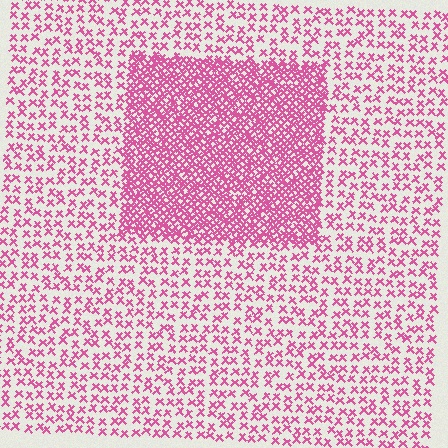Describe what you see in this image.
The image contains small pink elements arranged at two different densities. A rectangle-shaped region is visible where the elements are more densely packed than the surrounding area.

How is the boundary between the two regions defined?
The boundary is defined by a change in element density (approximately 2.6x ratio). All elements are the same color, size, and shape.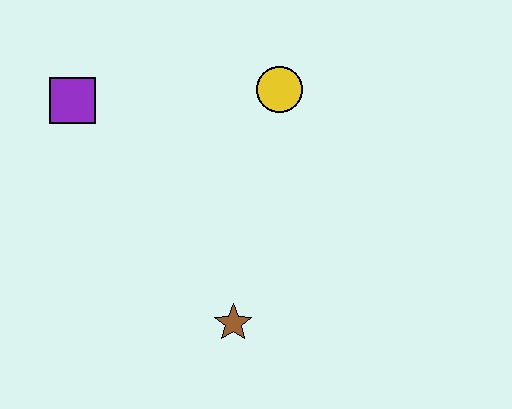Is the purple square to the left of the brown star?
Yes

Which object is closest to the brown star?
The yellow circle is closest to the brown star.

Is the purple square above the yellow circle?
No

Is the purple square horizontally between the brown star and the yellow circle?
No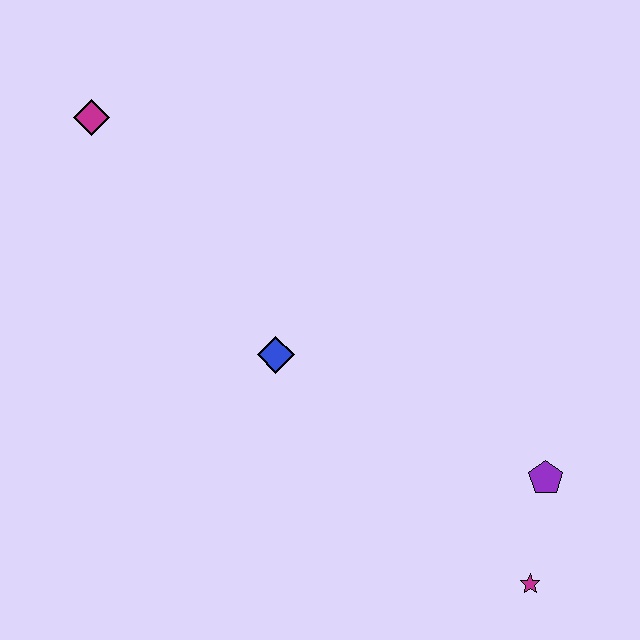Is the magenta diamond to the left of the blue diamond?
Yes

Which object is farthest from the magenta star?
The magenta diamond is farthest from the magenta star.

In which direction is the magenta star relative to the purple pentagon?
The magenta star is below the purple pentagon.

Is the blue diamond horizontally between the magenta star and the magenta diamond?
Yes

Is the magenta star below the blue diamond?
Yes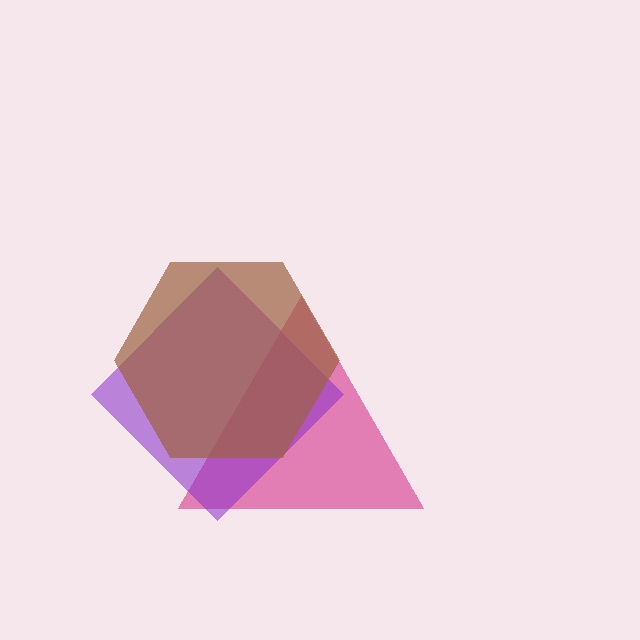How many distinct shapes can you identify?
There are 3 distinct shapes: a magenta triangle, a purple diamond, a brown hexagon.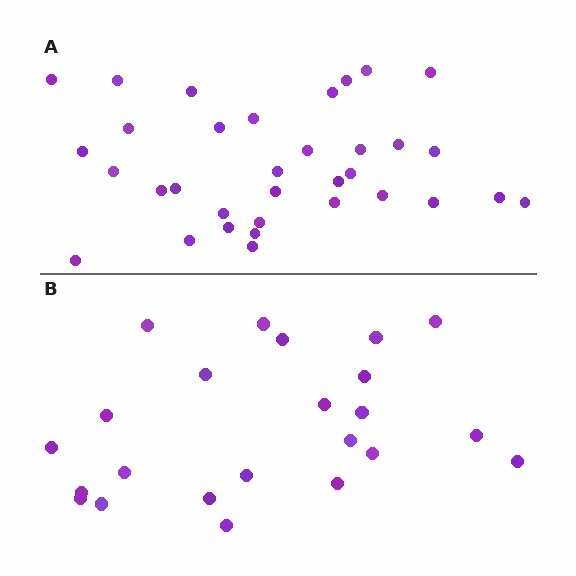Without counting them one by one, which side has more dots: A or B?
Region A (the top region) has more dots.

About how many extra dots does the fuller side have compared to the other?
Region A has roughly 12 or so more dots than region B.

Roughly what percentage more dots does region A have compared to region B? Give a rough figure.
About 50% more.